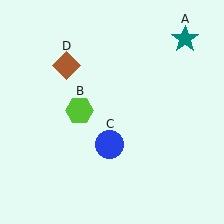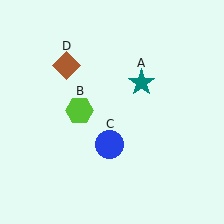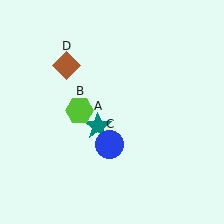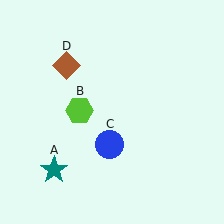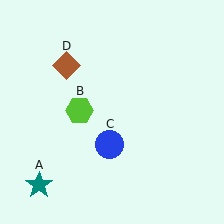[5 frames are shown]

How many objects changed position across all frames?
1 object changed position: teal star (object A).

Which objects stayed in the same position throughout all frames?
Lime hexagon (object B) and blue circle (object C) and brown diamond (object D) remained stationary.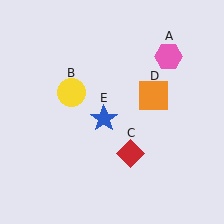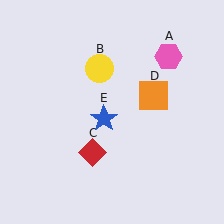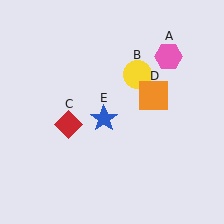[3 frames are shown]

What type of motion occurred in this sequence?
The yellow circle (object B), red diamond (object C) rotated clockwise around the center of the scene.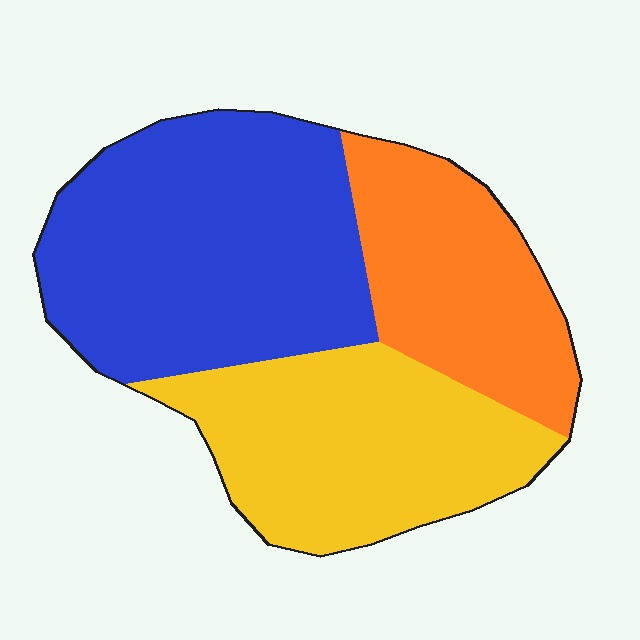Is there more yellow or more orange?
Yellow.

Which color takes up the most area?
Blue, at roughly 45%.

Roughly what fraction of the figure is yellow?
Yellow takes up about one third (1/3) of the figure.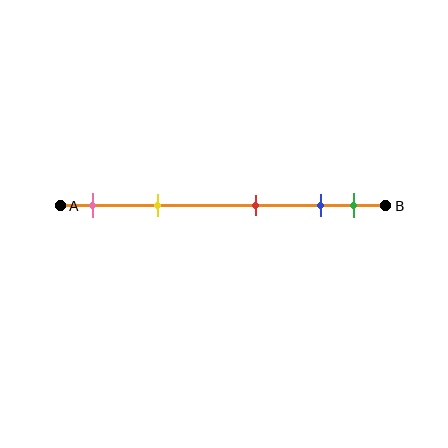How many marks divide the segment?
There are 5 marks dividing the segment.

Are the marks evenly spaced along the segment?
No, the marks are not evenly spaced.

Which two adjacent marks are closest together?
The blue and green marks are the closest adjacent pair.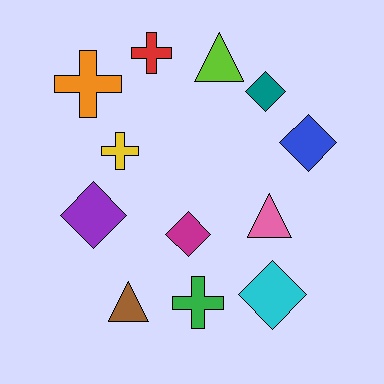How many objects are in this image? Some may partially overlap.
There are 12 objects.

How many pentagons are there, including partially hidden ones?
There are no pentagons.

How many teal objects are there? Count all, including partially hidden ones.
There is 1 teal object.